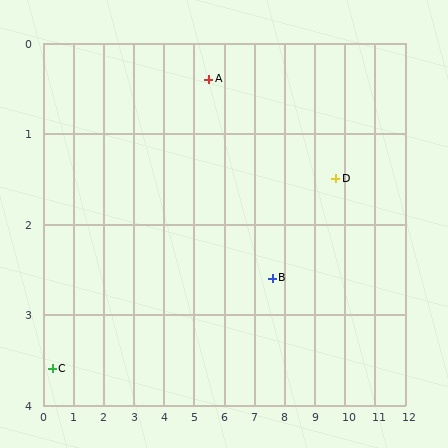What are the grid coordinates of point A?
Point A is at approximately (5.5, 0.4).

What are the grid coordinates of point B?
Point B is at approximately (7.6, 2.6).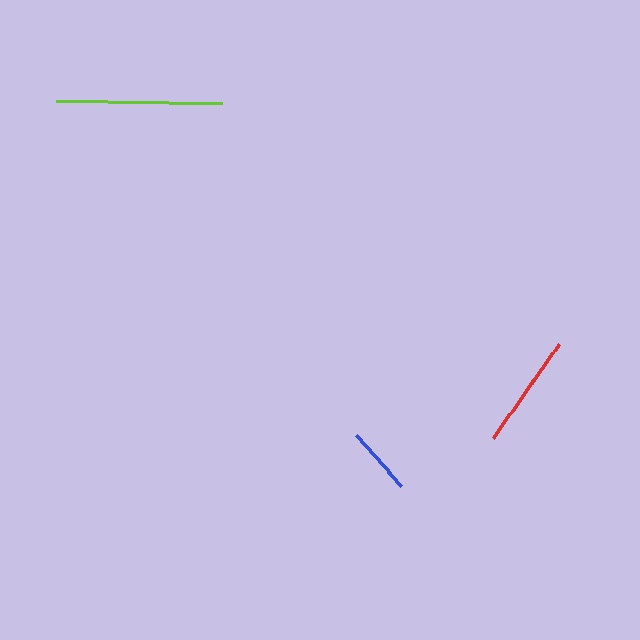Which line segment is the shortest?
The blue line is the shortest at approximately 69 pixels.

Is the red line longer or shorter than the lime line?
The lime line is longer than the red line.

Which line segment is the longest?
The lime line is the longest at approximately 166 pixels.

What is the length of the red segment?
The red segment is approximately 115 pixels long.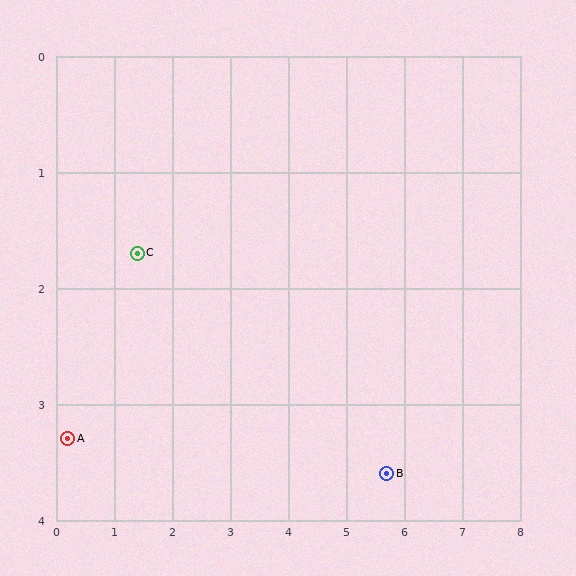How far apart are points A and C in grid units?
Points A and C are about 2.0 grid units apart.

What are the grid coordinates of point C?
Point C is at approximately (1.4, 1.7).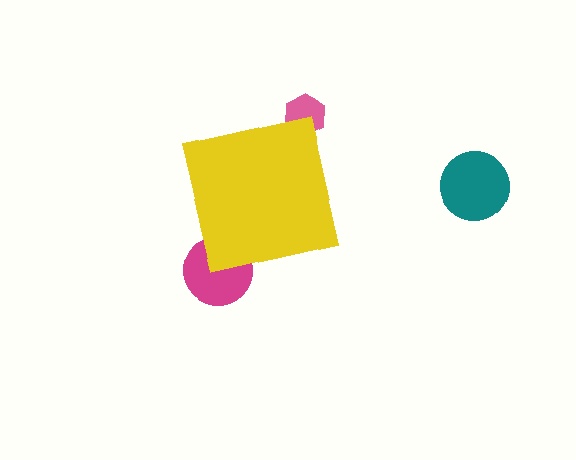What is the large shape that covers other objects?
A yellow square.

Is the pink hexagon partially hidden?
Yes, the pink hexagon is partially hidden behind the yellow square.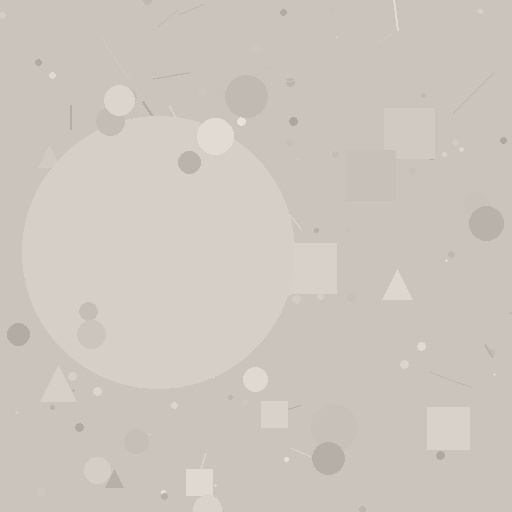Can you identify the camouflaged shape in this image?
The camouflaged shape is a circle.